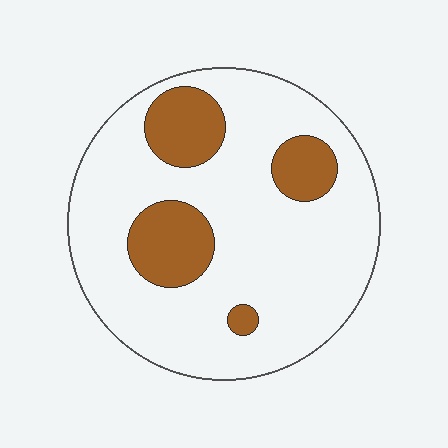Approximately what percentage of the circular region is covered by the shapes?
Approximately 20%.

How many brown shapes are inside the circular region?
4.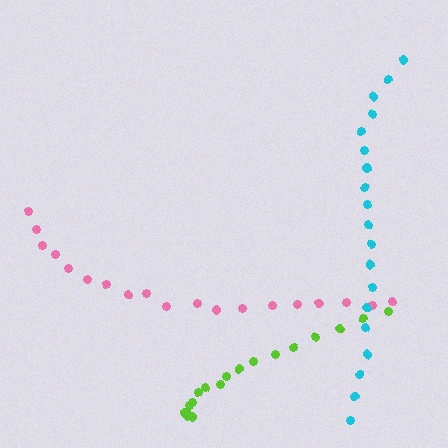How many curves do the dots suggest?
There are 3 distinct paths.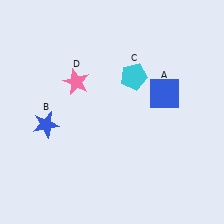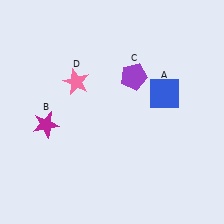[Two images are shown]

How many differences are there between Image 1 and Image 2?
There are 2 differences between the two images.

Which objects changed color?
B changed from blue to magenta. C changed from cyan to purple.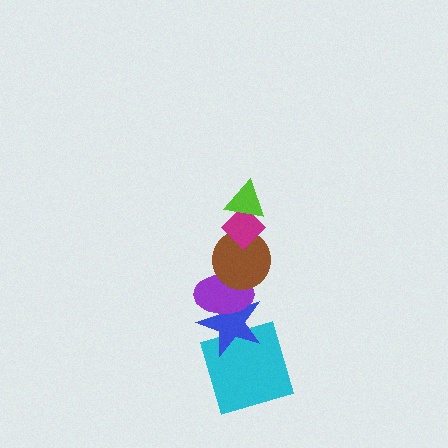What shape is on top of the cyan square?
The blue star is on top of the cyan square.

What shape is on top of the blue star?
The purple ellipse is on top of the blue star.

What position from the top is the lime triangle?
The lime triangle is 1st from the top.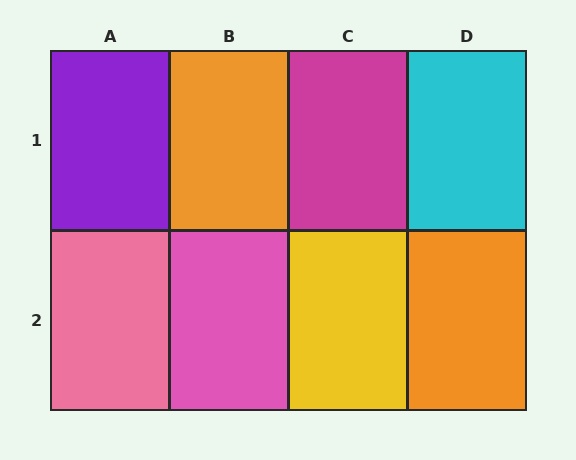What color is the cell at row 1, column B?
Orange.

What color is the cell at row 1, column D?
Cyan.